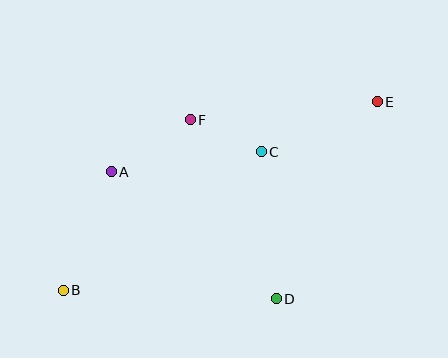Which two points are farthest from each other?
Points B and E are farthest from each other.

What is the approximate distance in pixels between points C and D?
The distance between C and D is approximately 147 pixels.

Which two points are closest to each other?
Points C and F are closest to each other.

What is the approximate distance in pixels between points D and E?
The distance between D and E is approximately 221 pixels.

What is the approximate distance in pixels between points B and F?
The distance between B and F is approximately 213 pixels.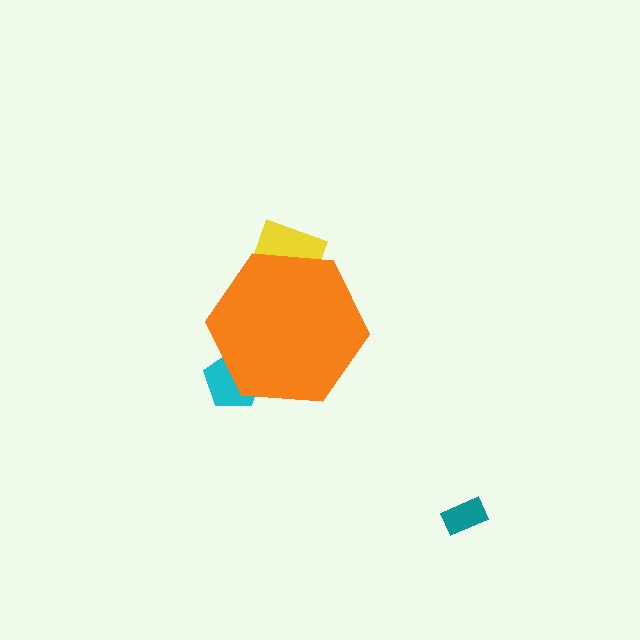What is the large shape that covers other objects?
An orange hexagon.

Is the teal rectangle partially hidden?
No, the teal rectangle is fully visible.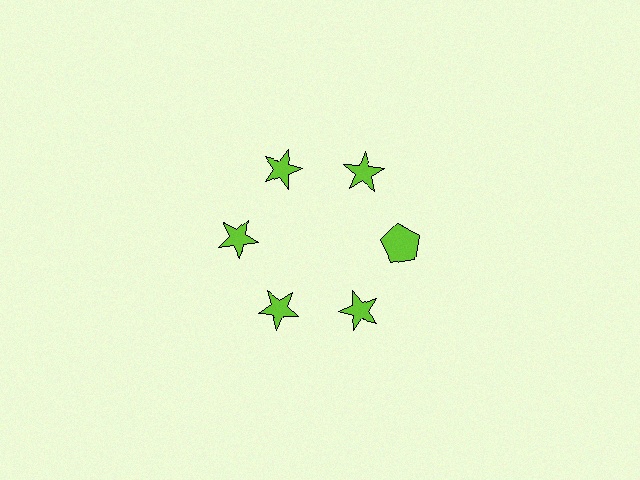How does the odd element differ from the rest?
It has a different shape: pentagon instead of star.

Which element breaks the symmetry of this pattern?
The lime pentagon at roughly the 3 o'clock position breaks the symmetry. All other shapes are lime stars.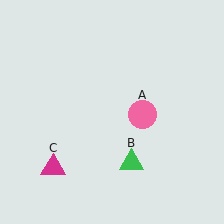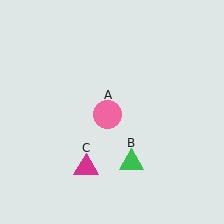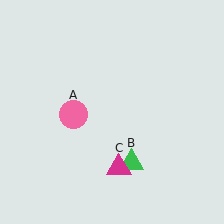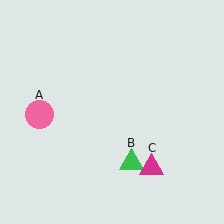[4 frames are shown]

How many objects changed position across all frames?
2 objects changed position: pink circle (object A), magenta triangle (object C).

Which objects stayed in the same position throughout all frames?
Green triangle (object B) remained stationary.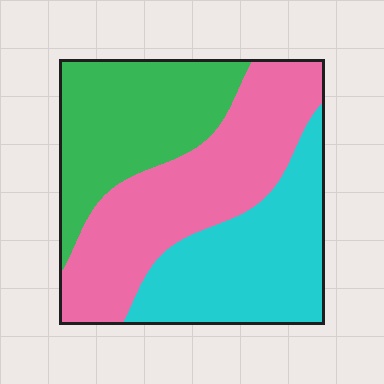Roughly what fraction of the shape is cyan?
Cyan covers 32% of the shape.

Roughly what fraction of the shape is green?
Green covers about 30% of the shape.